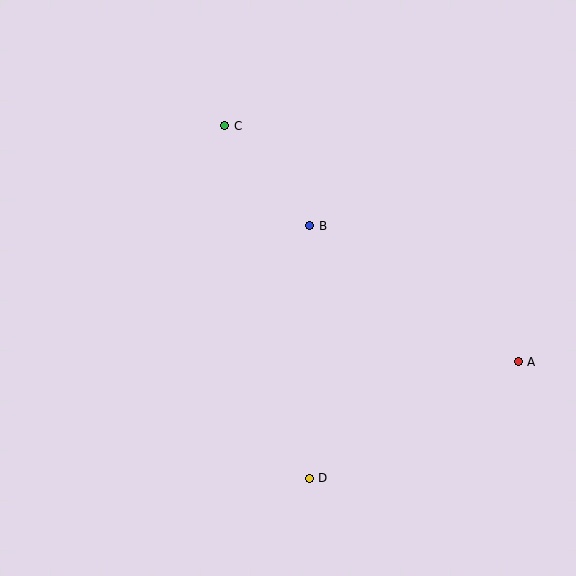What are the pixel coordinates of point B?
Point B is at (310, 226).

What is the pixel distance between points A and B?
The distance between A and B is 249 pixels.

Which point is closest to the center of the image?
Point B at (310, 226) is closest to the center.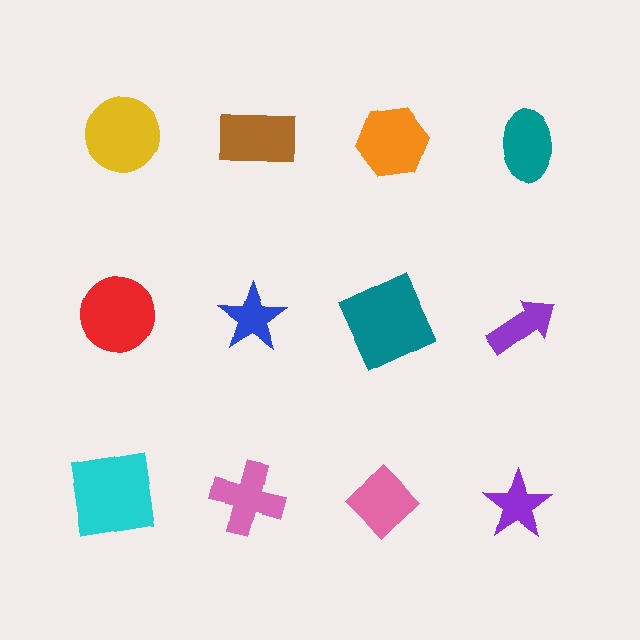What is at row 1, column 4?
A teal ellipse.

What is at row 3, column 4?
A purple star.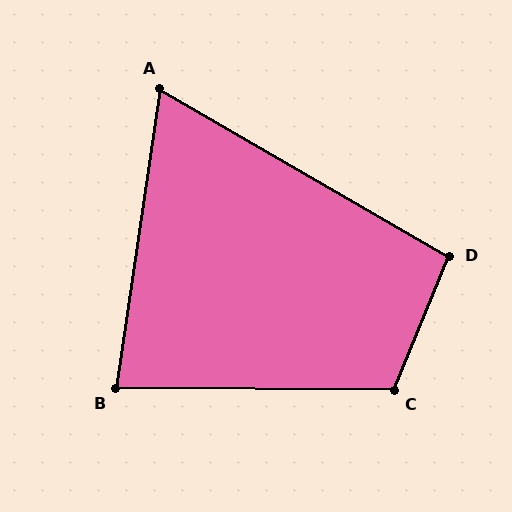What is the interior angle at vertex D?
Approximately 98 degrees (obtuse).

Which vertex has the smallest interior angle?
A, at approximately 68 degrees.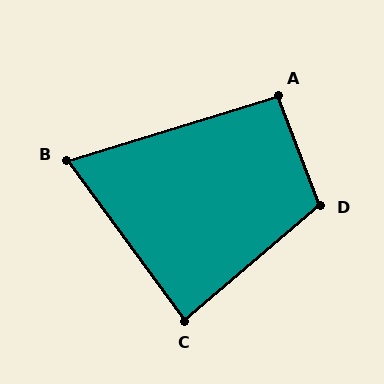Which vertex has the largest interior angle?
D, at approximately 109 degrees.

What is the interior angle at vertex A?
Approximately 94 degrees (approximately right).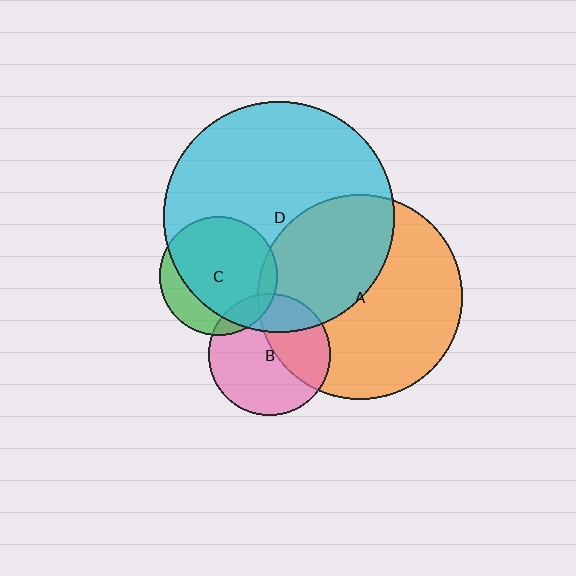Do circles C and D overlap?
Yes.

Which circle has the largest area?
Circle D (cyan).